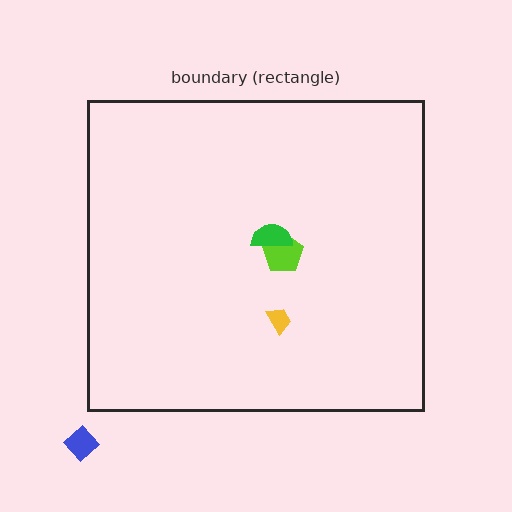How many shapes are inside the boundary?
3 inside, 1 outside.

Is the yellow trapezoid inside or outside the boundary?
Inside.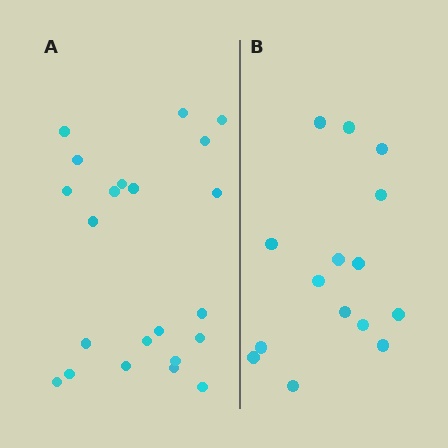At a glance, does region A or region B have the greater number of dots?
Region A (the left region) has more dots.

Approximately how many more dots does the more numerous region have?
Region A has roughly 8 or so more dots than region B.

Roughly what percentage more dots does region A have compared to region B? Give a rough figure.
About 45% more.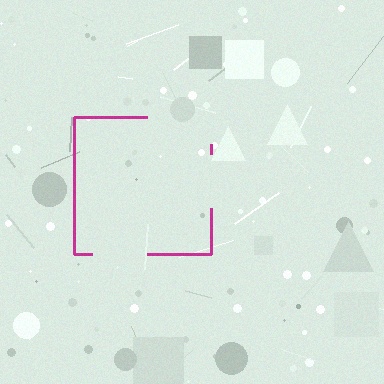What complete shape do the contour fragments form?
The contour fragments form a square.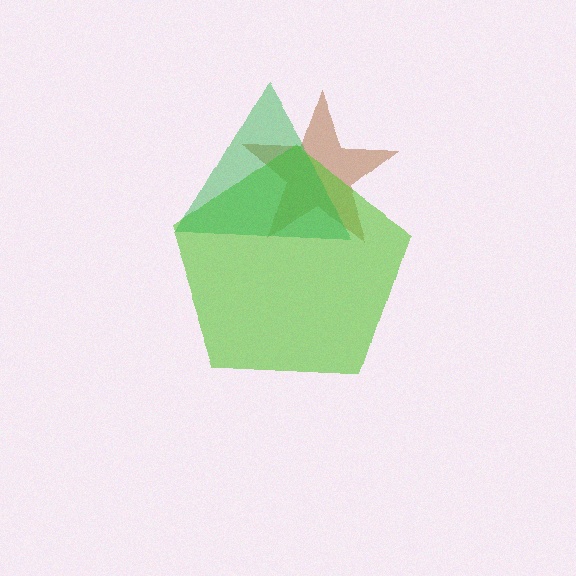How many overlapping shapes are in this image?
There are 3 overlapping shapes in the image.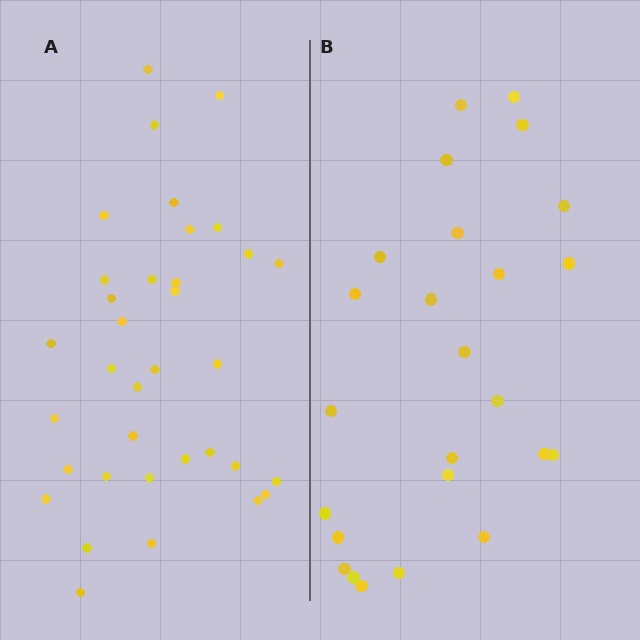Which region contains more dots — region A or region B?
Region A (the left region) has more dots.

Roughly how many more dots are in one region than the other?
Region A has roughly 10 or so more dots than region B.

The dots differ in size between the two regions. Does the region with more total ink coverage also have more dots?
No. Region B has more total ink coverage because its dots are larger, but region A actually contains more individual dots. Total area can be misleading — the number of items is what matters here.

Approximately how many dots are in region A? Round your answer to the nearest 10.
About 40 dots. (The exact count is 35, which rounds to 40.)